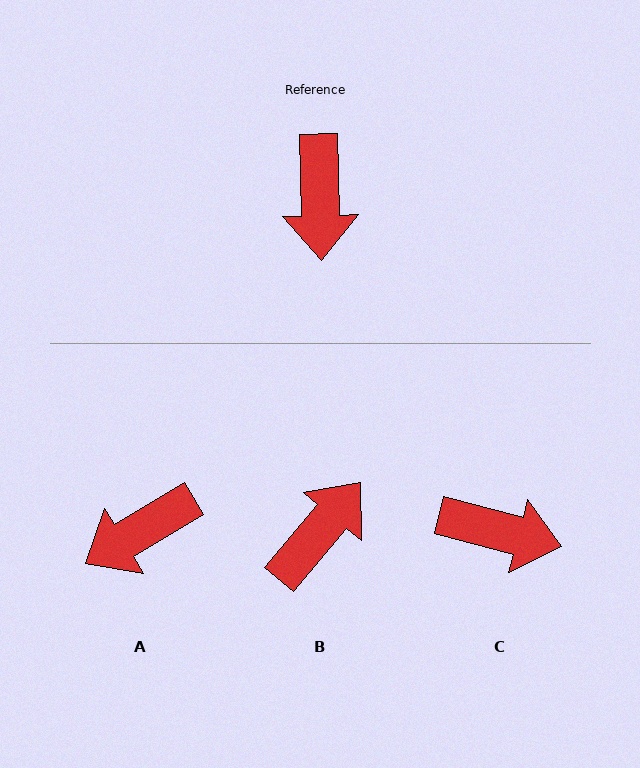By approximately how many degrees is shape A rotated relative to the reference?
Approximately 61 degrees clockwise.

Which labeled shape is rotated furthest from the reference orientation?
B, about 138 degrees away.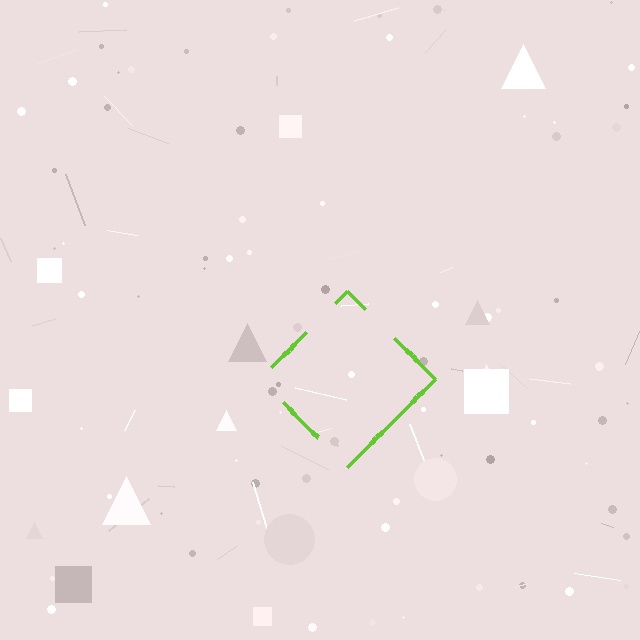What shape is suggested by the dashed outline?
The dashed outline suggests a diamond.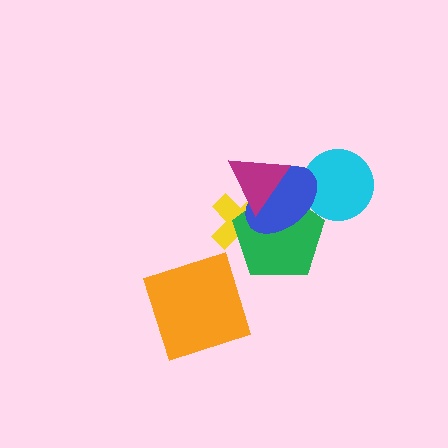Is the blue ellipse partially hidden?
Yes, it is partially covered by another shape.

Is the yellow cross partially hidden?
Yes, it is partially covered by another shape.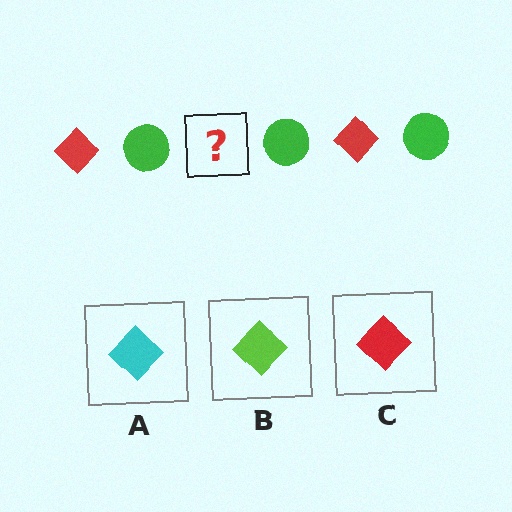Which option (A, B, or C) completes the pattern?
C.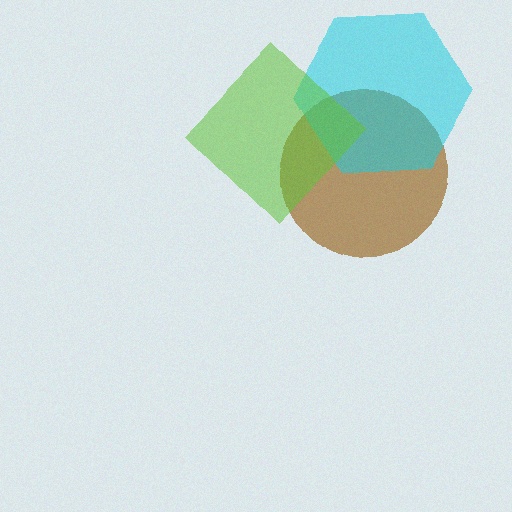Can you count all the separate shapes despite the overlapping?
Yes, there are 3 separate shapes.